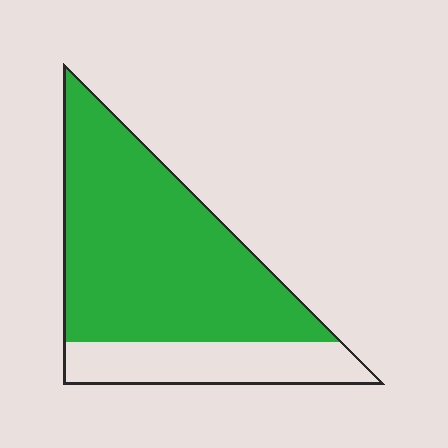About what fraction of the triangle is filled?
About three quarters (3/4).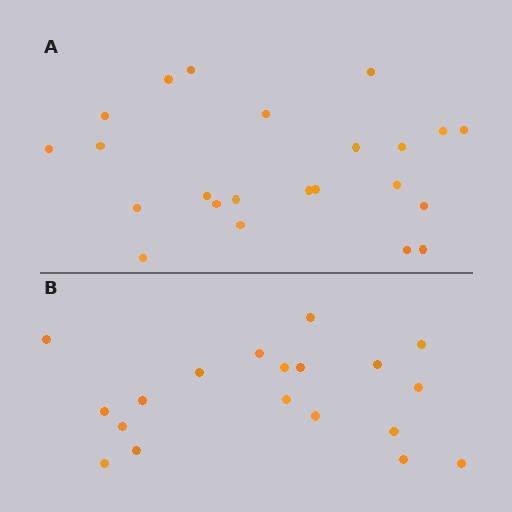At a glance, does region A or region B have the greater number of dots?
Region A (the top region) has more dots.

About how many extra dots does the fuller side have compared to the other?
Region A has about 4 more dots than region B.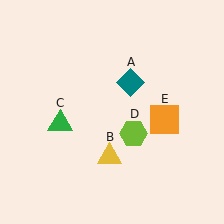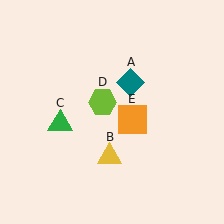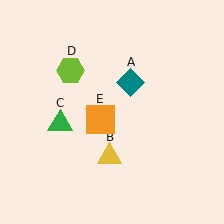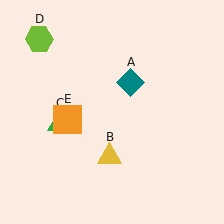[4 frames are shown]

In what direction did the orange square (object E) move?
The orange square (object E) moved left.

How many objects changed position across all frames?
2 objects changed position: lime hexagon (object D), orange square (object E).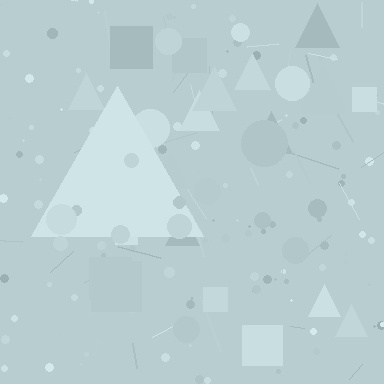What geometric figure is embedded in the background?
A triangle is embedded in the background.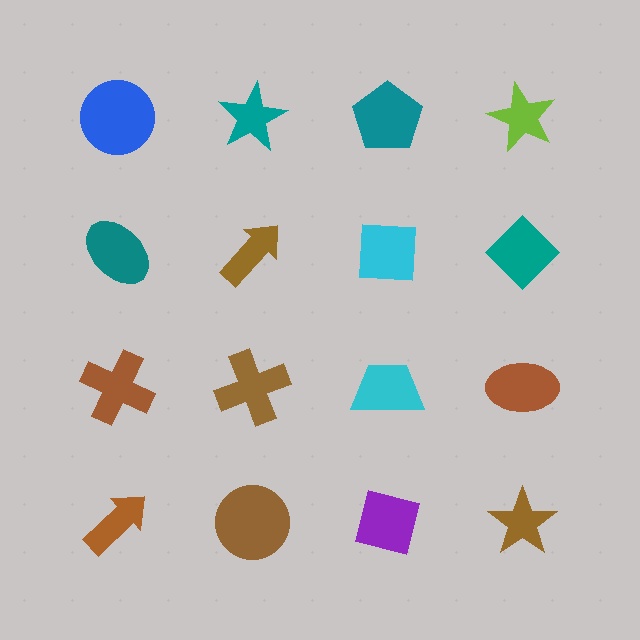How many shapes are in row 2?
4 shapes.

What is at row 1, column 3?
A teal pentagon.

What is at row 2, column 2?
A brown arrow.